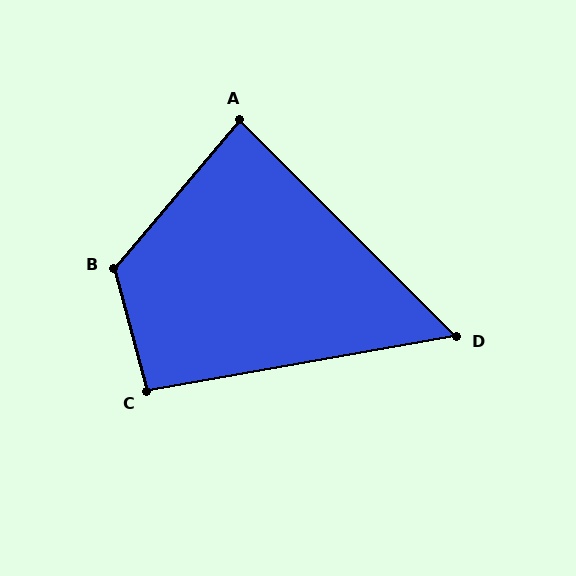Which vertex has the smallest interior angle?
D, at approximately 55 degrees.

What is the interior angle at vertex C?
Approximately 95 degrees (approximately right).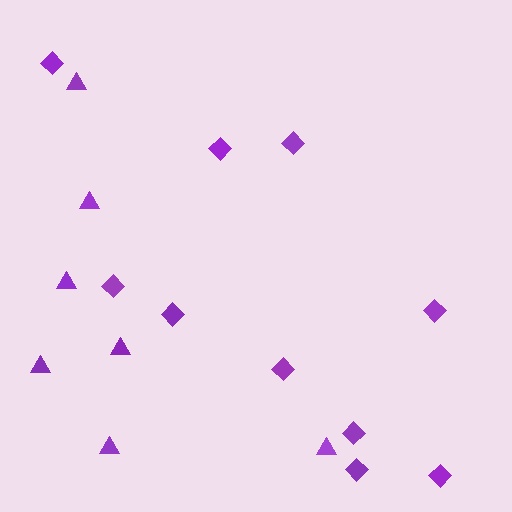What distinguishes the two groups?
There are 2 groups: one group of diamonds (10) and one group of triangles (7).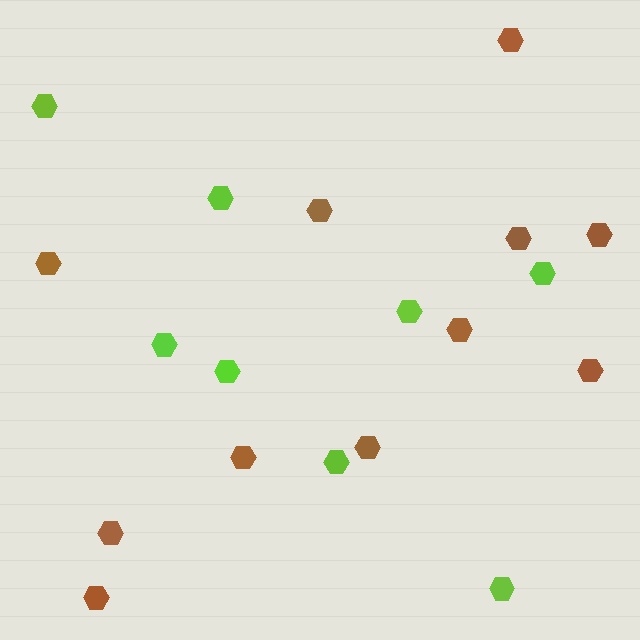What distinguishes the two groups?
There are 2 groups: one group of brown hexagons (11) and one group of lime hexagons (8).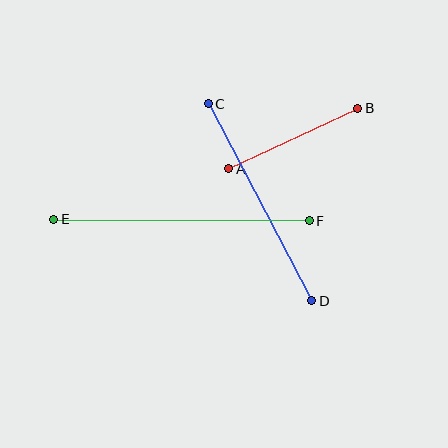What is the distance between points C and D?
The distance is approximately 223 pixels.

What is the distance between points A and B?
The distance is approximately 142 pixels.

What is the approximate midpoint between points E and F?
The midpoint is at approximately (182, 220) pixels.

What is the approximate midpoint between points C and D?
The midpoint is at approximately (260, 202) pixels.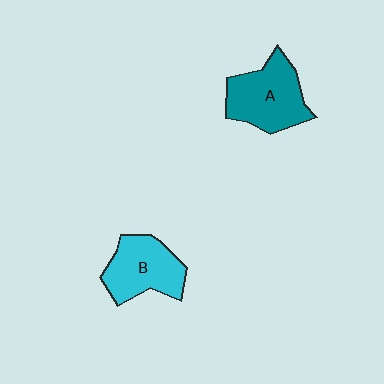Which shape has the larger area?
Shape A (teal).